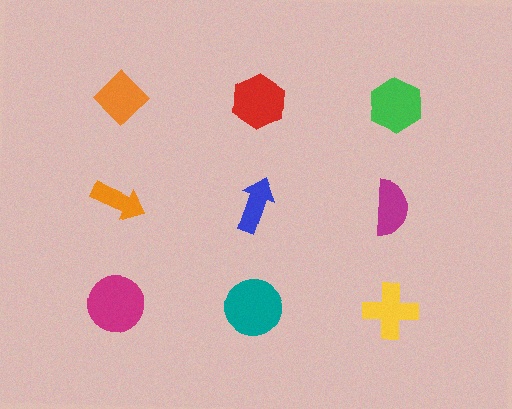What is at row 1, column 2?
A red hexagon.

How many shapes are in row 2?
3 shapes.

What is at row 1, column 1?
An orange diamond.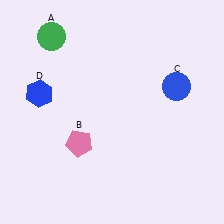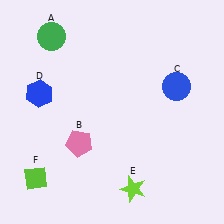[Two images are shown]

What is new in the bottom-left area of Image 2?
A lime diamond (F) was added in the bottom-left area of Image 2.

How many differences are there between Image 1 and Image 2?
There are 2 differences between the two images.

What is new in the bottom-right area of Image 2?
A lime star (E) was added in the bottom-right area of Image 2.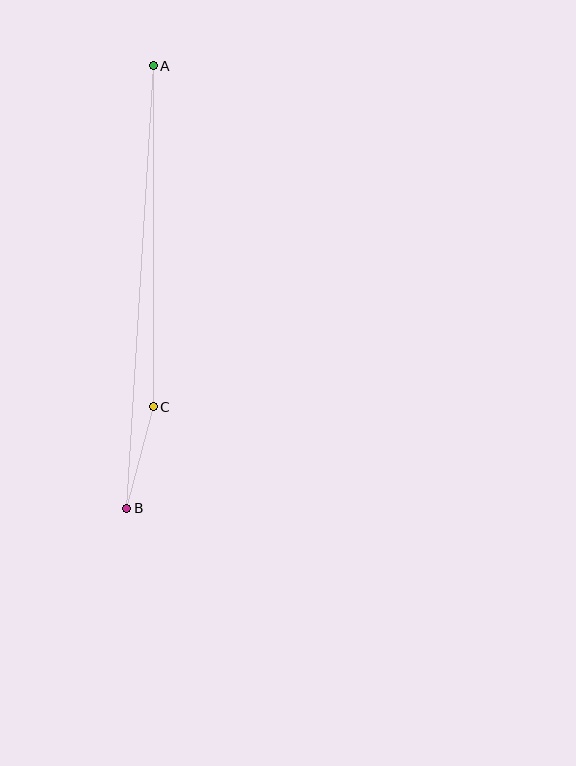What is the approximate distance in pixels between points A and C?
The distance between A and C is approximately 341 pixels.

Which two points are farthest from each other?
Points A and B are farthest from each other.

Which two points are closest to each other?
Points B and C are closest to each other.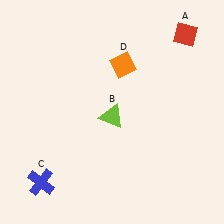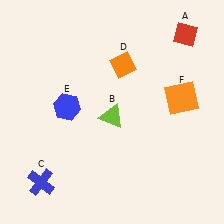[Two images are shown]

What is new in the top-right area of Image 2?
An orange square (F) was added in the top-right area of Image 2.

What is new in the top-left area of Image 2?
A blue hexagon (E) was added in the top-left area of Image 2.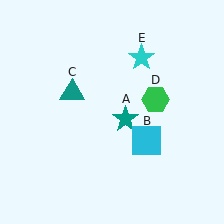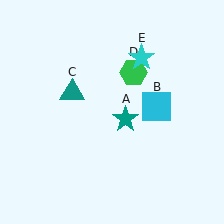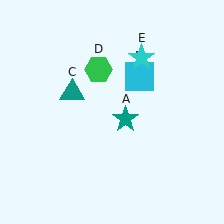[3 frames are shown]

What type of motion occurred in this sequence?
The cyan square (object B), green hexagon (object D) rotated counterclockwise around the center of the scene.